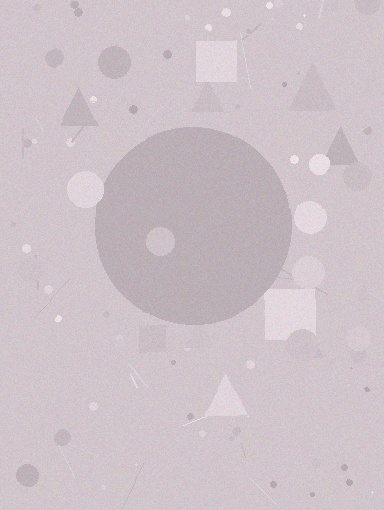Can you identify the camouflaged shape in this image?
The camouflaged shape is a circle.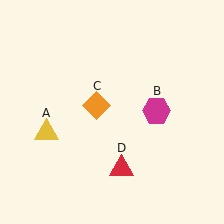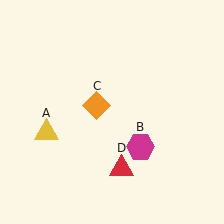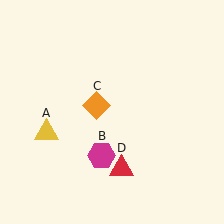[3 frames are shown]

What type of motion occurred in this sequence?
The magenta hexagon (object B) rotated clockwise around the center of the scene.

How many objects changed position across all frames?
1 object changed position: magenta hexagon (object B).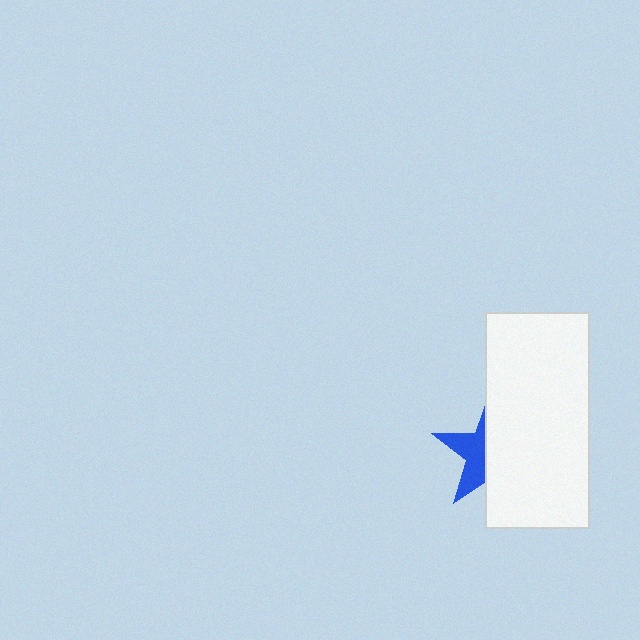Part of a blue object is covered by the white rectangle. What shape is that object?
It is a star.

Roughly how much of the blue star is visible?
A small part of it is visible (roughly 41%).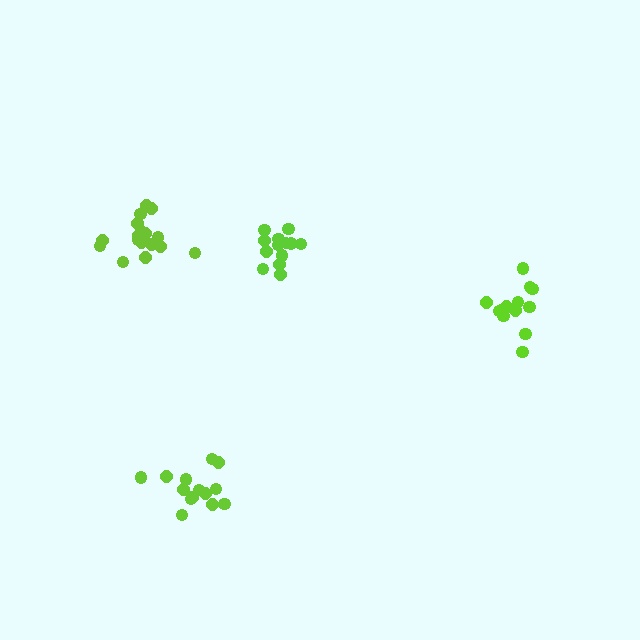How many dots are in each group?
Group 1: 13 dots, Group 2: 14 dots, Group 3: 17 dots, Group 4: 13 dots (57 total).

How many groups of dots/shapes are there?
There are 4 groups.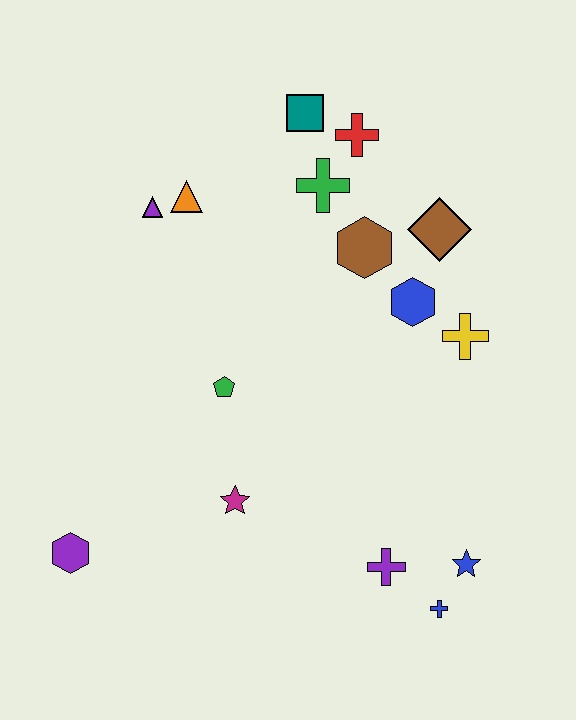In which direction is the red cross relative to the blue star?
The red cross is above the blue star.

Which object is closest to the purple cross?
The blue cross is closest to the purple cross.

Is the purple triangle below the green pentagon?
No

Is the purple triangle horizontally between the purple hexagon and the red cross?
Yes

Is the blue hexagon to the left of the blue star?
Yes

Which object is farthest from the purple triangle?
The blue cross is farthest from the purple triangle.